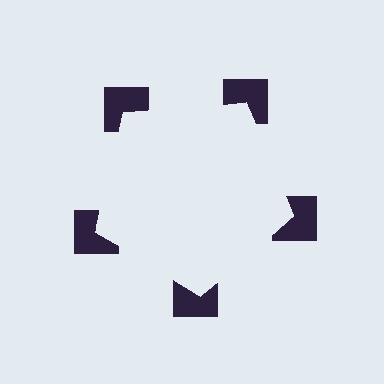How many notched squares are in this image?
There are 5 — one at each vertex of the illusory pentagon.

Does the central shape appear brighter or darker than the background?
It typically appears slightly brighter than the background, even though no actual brightness change is drawn.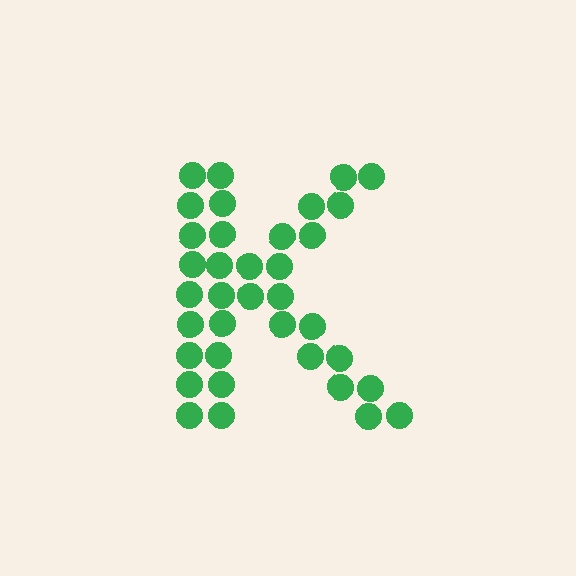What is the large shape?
The large shape is the letter K.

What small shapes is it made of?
It is made of small circles.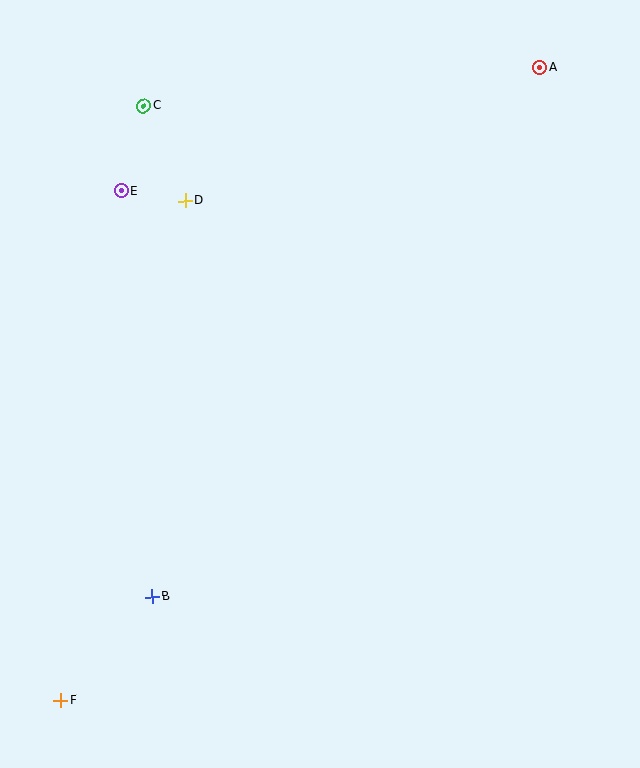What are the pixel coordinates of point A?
Point A is at (539, 68).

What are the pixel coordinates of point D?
Point D is at (185, 201).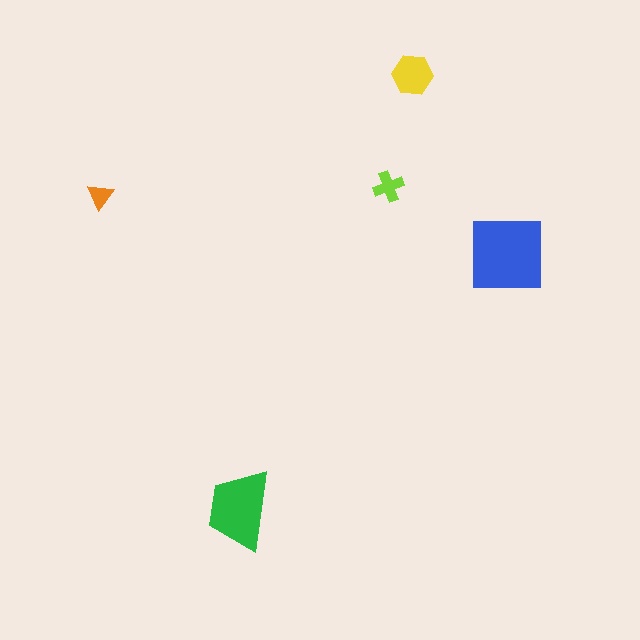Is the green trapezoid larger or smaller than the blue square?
Smaller.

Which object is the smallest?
The orange triangle.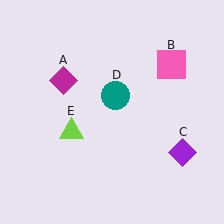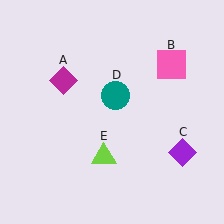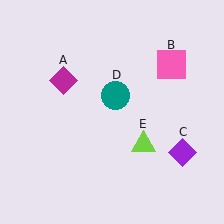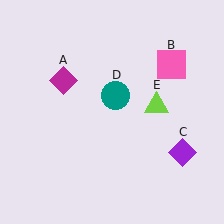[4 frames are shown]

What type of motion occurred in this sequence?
The lime triangle (object E) rotated counterclockwise around the center of the scene.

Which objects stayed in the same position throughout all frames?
Magenta diamond (object A) and pink square (object B) and purple diamond (object C) and teal circle (object D) remained stationary.